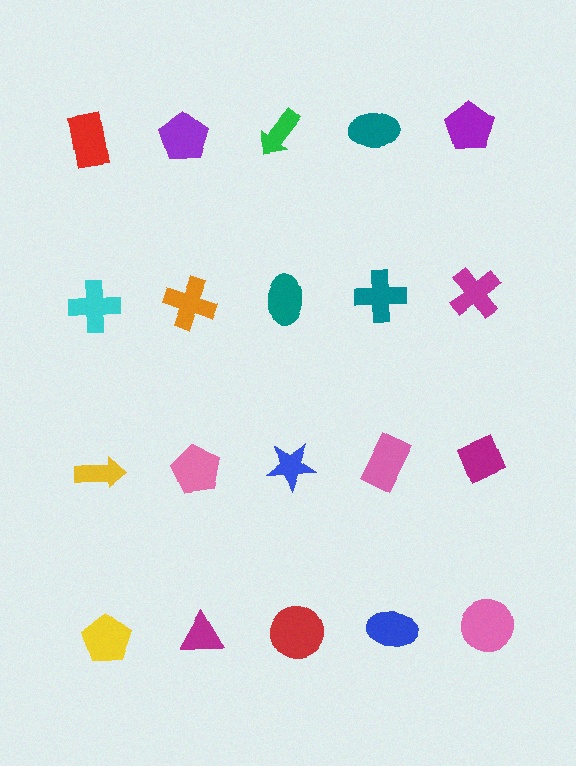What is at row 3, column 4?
A pink rectangle.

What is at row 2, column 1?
A cyan cross.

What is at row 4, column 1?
A yellow pentagon.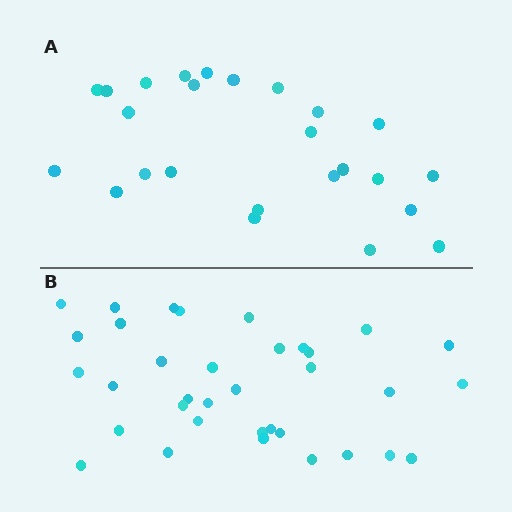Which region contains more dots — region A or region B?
Region B (the bottom region) has more dots.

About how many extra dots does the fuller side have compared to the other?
Region B has roughly 10 or so more dots than region A.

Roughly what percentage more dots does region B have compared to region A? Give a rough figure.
About 40% more.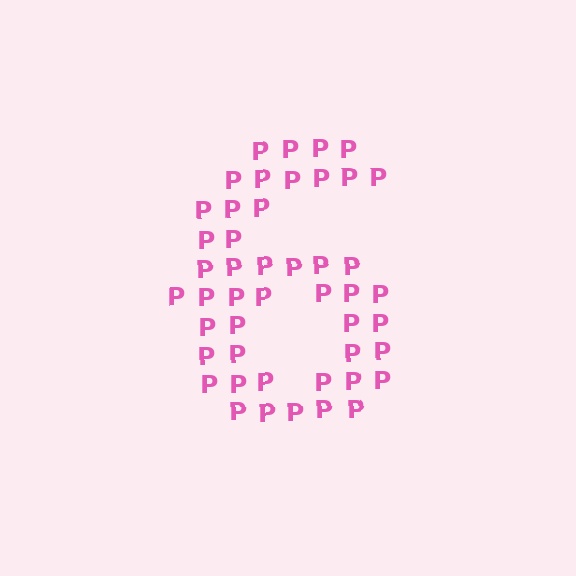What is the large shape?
The large shape is the digit 6.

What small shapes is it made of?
It is made of small letter P's.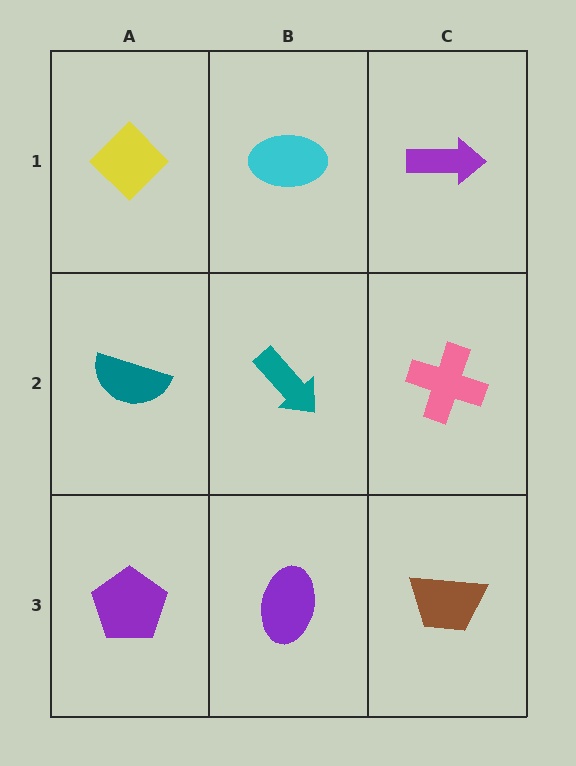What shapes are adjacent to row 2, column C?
A purple arrow (row 1, column C), a brown trapezoid (row 3, column C), a teal arrow (row 2, column B).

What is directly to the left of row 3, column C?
A purple ellipse.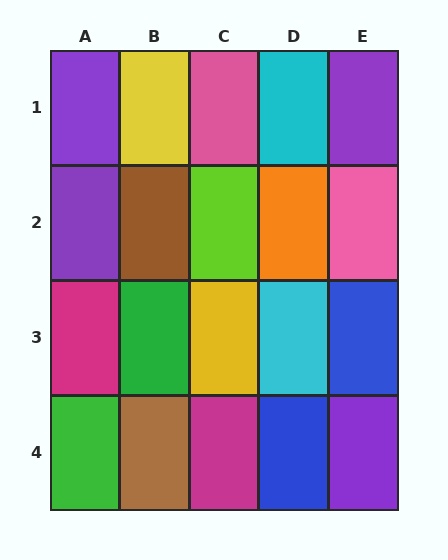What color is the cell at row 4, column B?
Brown.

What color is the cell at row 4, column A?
Green.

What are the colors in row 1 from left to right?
Purple, yellow, pink, cyan, purple.